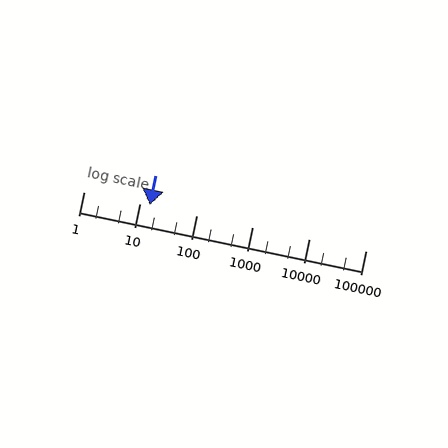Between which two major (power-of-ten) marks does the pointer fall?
The pointer is between 10 and 100.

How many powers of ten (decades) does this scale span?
The scale spans 5 decades, from 1 to 100000.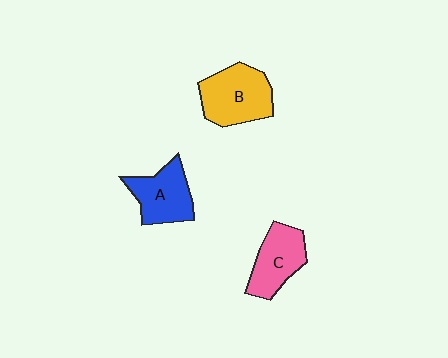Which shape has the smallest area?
Shape C (pink).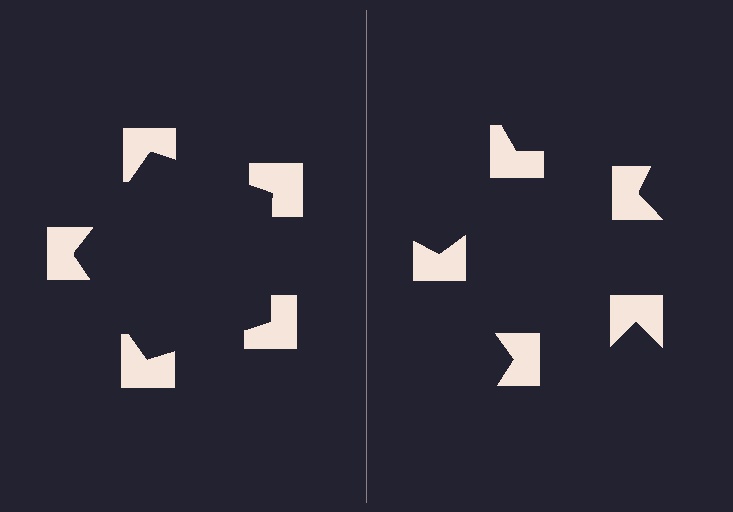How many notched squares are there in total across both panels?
10 — 5 on each side.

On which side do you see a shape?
An illusory pentagon appears on the left side. On the right side the wedge cuts are rotated, so no coherent shape forms.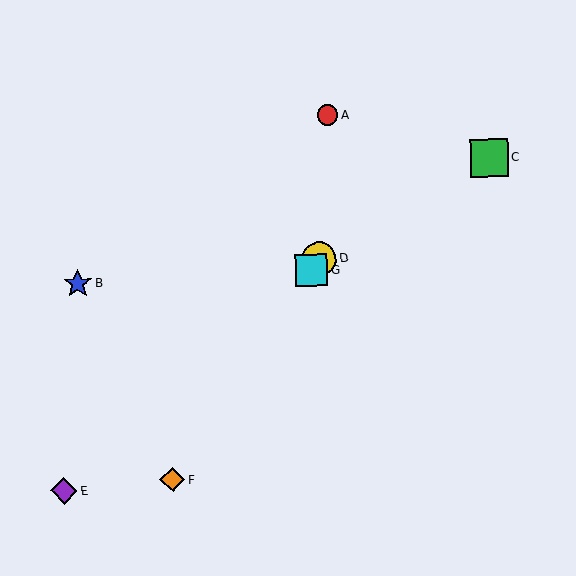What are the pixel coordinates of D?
Object D is at (319, 259).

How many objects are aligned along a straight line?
3 objects (D, F, G) are aligned along a straight line.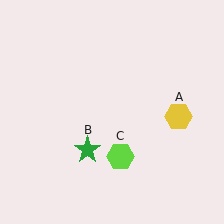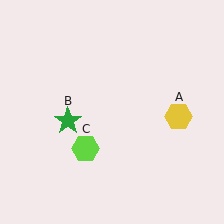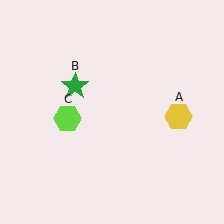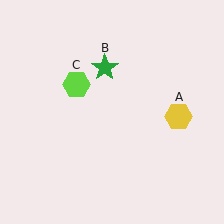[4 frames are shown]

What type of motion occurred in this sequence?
The green star (object B), lime hexagon (object C) rotated clockwise around the center of the scene.